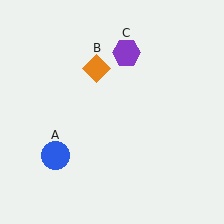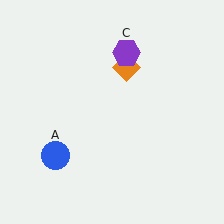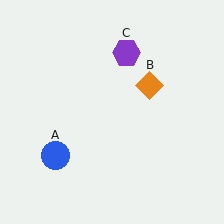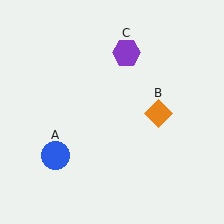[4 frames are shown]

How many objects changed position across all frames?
1 object changed position: orange diamond (object B).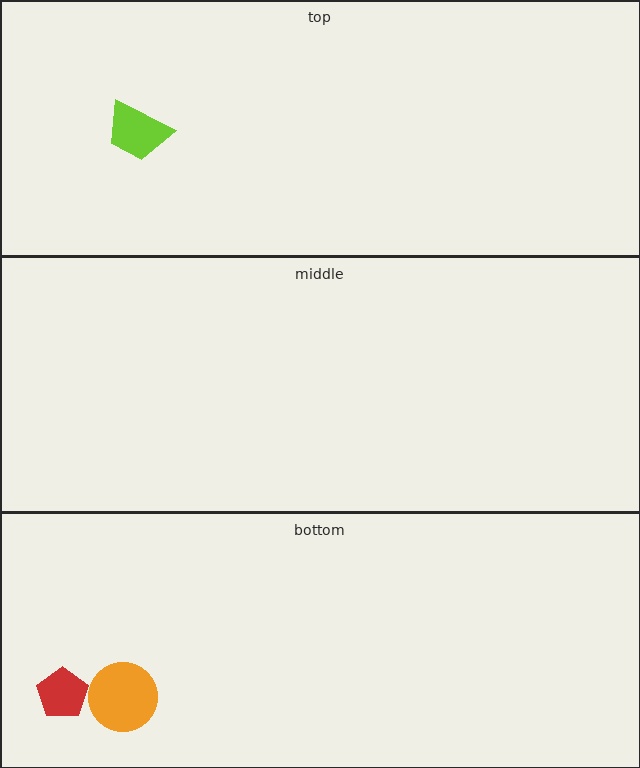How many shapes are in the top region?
1.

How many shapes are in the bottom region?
2.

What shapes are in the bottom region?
The red pentagon, the orange circle.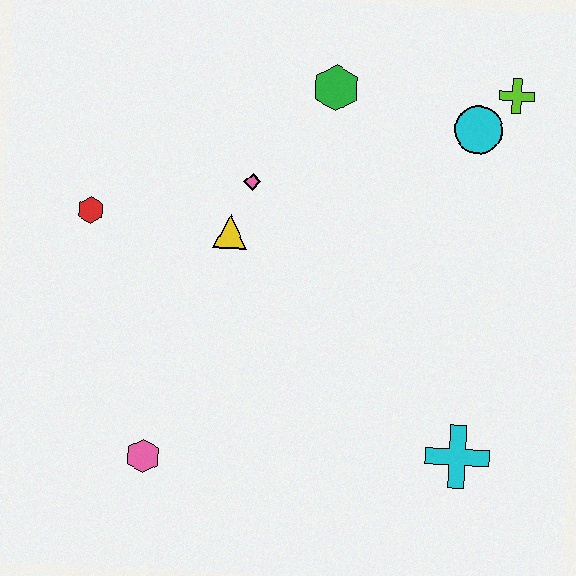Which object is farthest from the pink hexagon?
The lime cross is farthest from the pink hexagon.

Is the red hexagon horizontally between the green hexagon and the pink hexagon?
No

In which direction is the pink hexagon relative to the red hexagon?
The pink hexagon is below the red hexagon.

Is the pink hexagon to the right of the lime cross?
No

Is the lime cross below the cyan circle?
No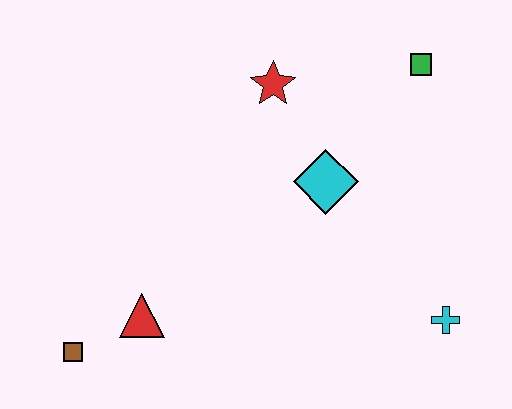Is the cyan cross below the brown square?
No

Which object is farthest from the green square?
The brown square is farthest from the green square.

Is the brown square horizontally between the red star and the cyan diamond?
No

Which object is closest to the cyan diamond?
The red star is closest to the cyan diamond.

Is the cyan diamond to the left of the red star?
No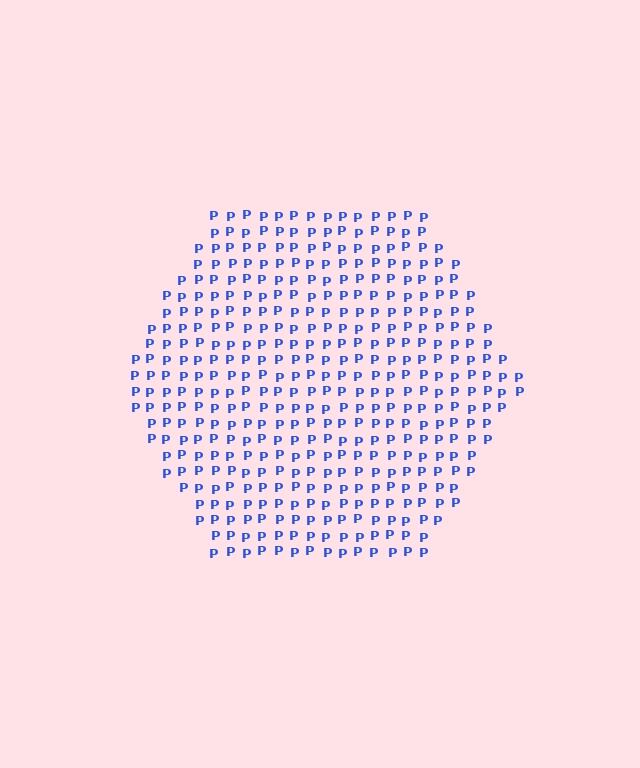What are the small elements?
The small elements are letter P's.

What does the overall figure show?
The overall figure shows a hexagon.